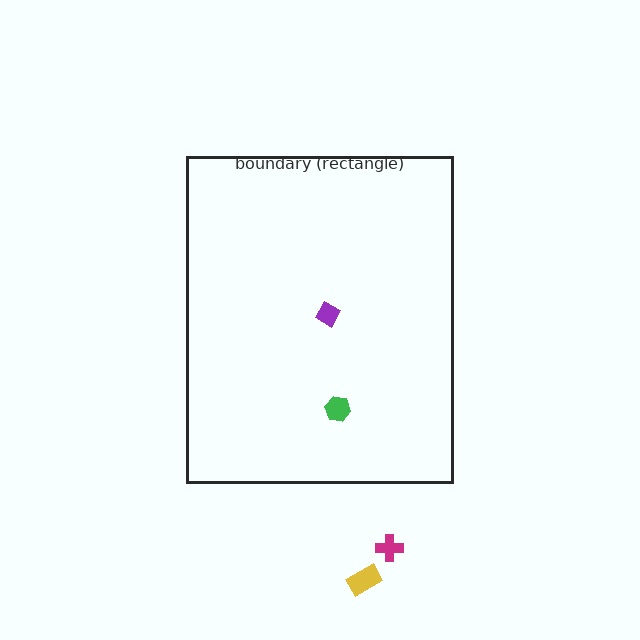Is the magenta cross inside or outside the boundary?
Outside.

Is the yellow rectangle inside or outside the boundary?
Outside.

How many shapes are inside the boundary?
2 inside, 2 outside.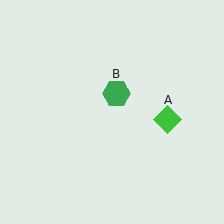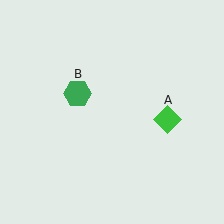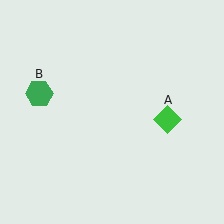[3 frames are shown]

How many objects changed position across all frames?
1 object changed position: green hexagon (object B).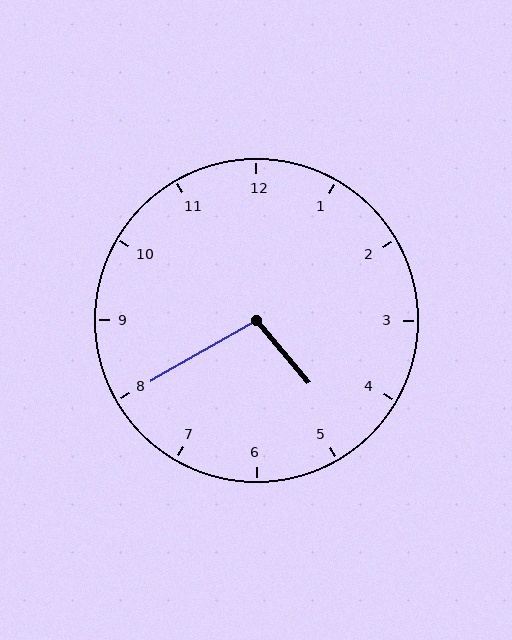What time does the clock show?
4:40.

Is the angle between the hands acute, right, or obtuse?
It is obtuse.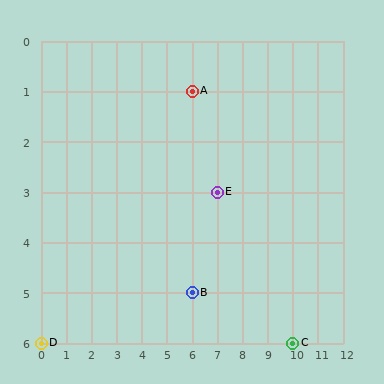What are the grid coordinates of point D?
Point D is at grid coordinates (0, 6).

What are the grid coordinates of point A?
Point A is at grid coordinates (6, 1).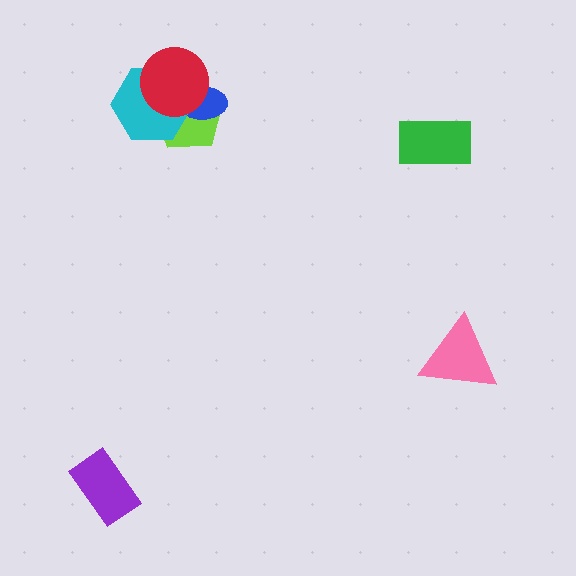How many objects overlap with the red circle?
3 objects overlap with the red circle.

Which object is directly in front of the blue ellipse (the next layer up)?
The cyan hexagon is directly in front of the blue ellipse.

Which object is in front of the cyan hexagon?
The red circle is in front of the cyan hexagon.